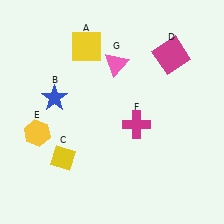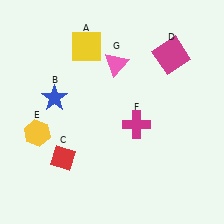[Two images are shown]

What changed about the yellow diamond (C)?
In Image 1, C is yellow. In Image 2, it changed to red.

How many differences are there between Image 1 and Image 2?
There is 1 difference between the two images.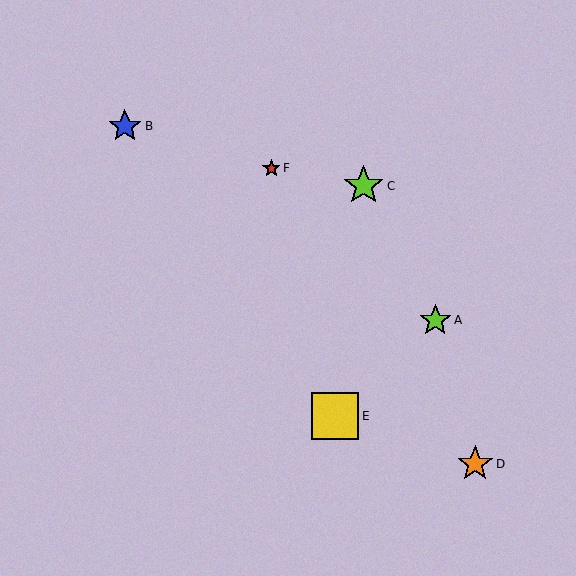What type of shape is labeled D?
Shape D is an orange star.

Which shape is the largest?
The yellow square (labeled E) is the largest.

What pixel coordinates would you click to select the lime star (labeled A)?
Click at (435, 320) to select the lime star A.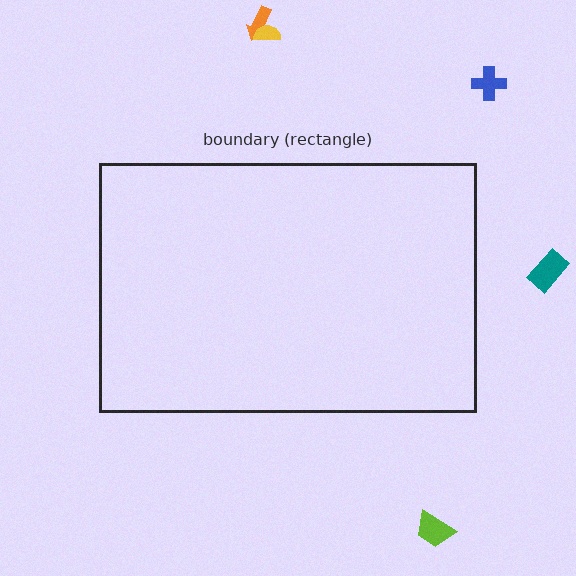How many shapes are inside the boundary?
0 inside, 5 outside.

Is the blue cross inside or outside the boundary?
Outside.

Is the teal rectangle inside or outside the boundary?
Outside.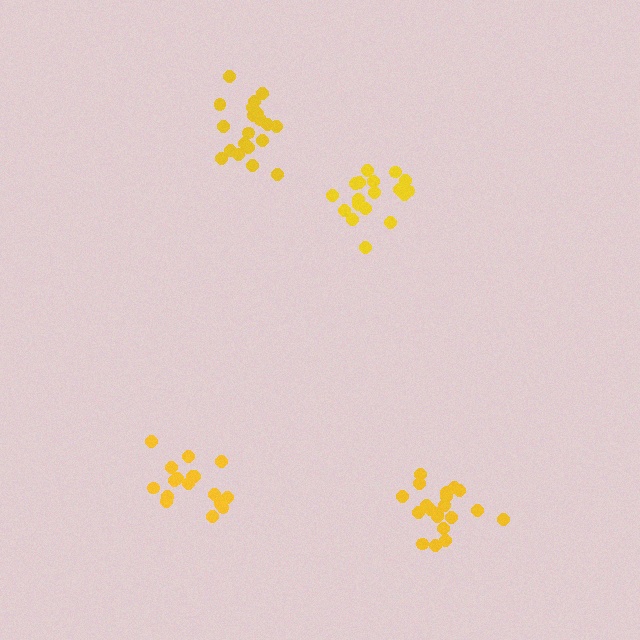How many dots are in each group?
Group 1: 20 dots, Group 2: 20 dots, Group 3: 17 dots, Group 4: 18 dots (75 total).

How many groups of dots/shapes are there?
There are 4 groups.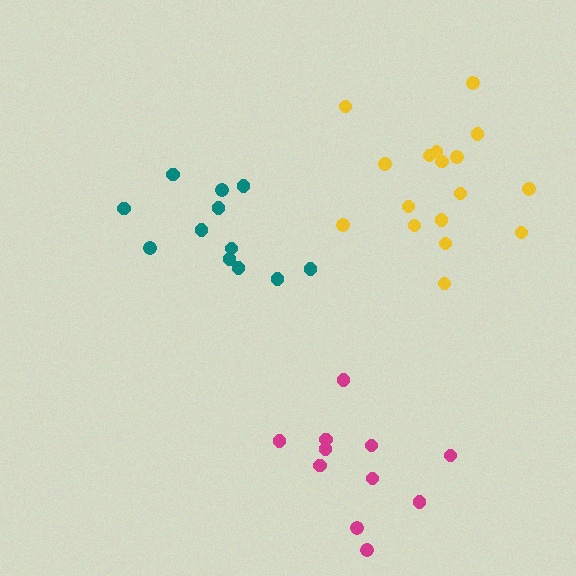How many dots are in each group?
Group 1: 12 dots, Group 2: 11 dots, Group 3: 17 dots (40 total).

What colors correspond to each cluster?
The clusters are colored: teal, magenta, yellow.